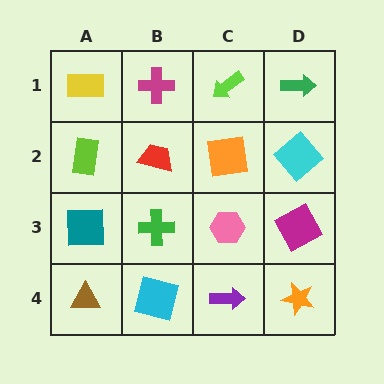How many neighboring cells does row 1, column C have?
3.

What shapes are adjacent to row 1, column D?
A cyan diamond (row 2, column D), a lime arrow (row 1, column C).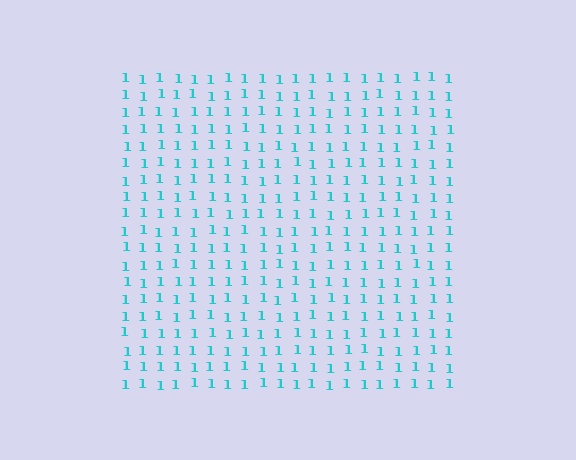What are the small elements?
The small elements are digit 1's.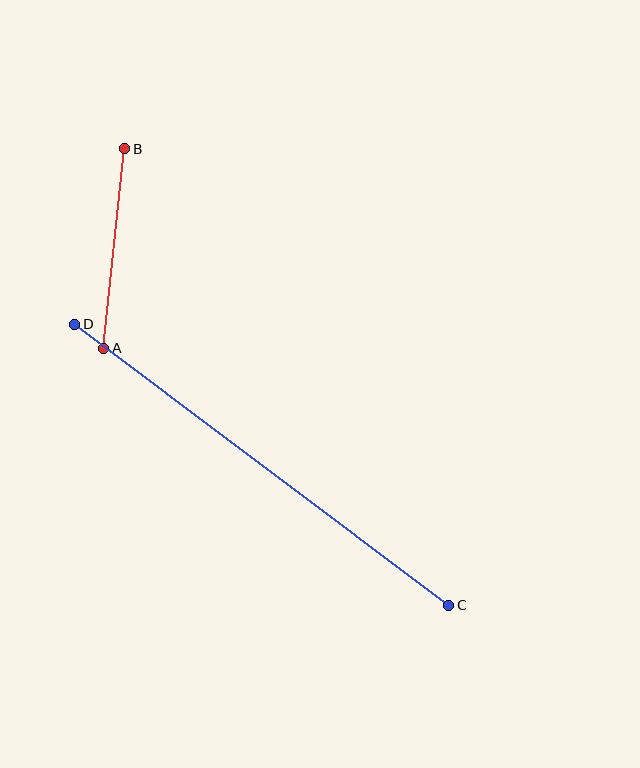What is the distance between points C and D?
The distance is approximately 468 pixels.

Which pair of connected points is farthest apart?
Points C and D are farthest apart.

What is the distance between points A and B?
The distance is approximately 200 pixels.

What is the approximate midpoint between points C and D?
The midpoint is at approximately (262, 465) pixels.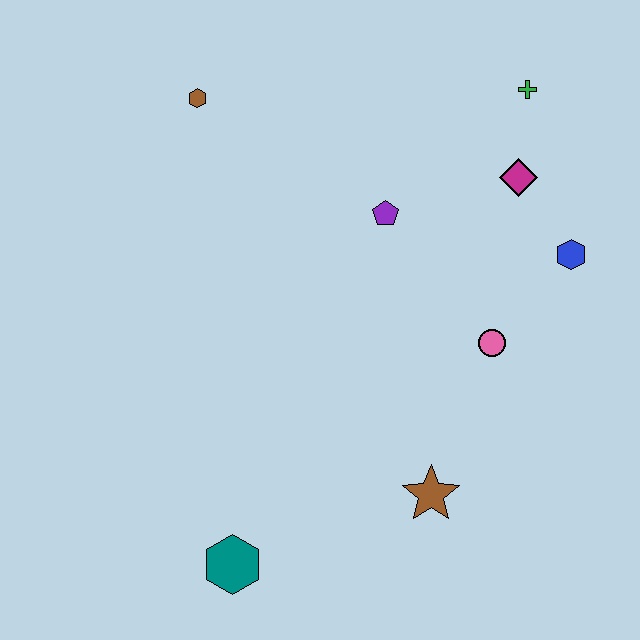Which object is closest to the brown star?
The pink circle is closest to the brown star.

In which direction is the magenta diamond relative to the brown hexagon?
The magenta diamond is to the right of the brown hexagon.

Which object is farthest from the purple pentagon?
The teal hexagon is farthest from the purple pentagon.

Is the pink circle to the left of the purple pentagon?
No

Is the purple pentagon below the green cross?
Yes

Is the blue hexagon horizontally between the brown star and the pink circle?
No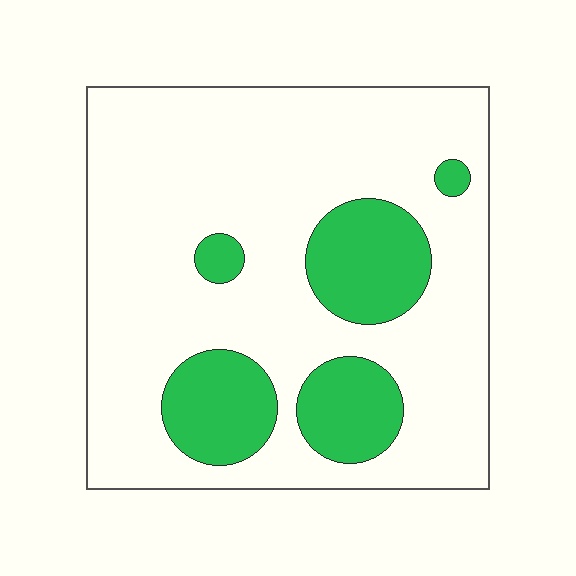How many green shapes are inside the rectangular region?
5.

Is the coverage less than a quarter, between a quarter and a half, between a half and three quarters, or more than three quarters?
Less than a quarter.